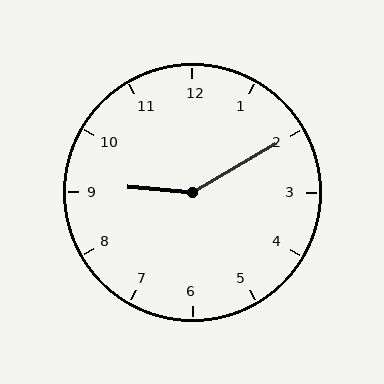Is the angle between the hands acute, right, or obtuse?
It is obtuse.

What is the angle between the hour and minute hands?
Approximately 145 degrees.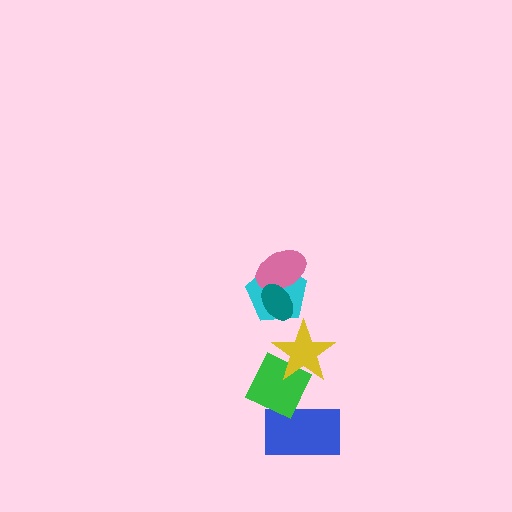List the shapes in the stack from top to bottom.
From top to bottom: the teal ellipse, the pink ellipse, the cyan pentagon, the yellow star, the green diamond, the blue rectangle.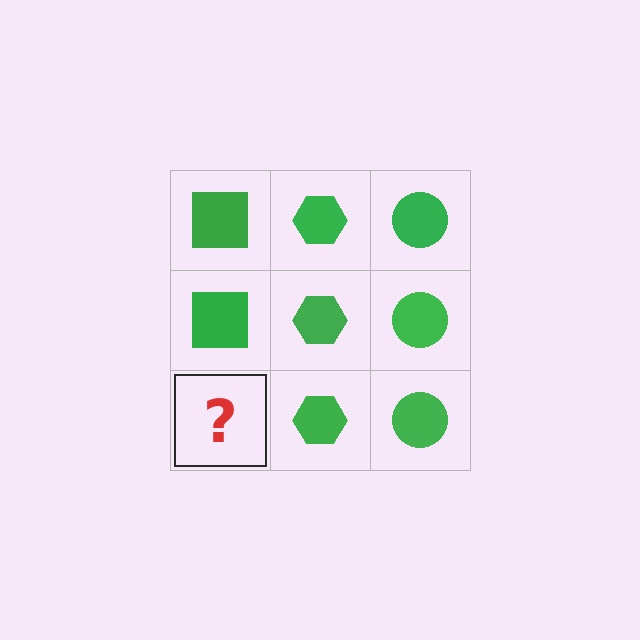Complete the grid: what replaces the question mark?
The question mark should be replaced with a green square.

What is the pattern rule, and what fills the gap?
The rule is that each column has a consistent shape. The gap should be filled with a green square.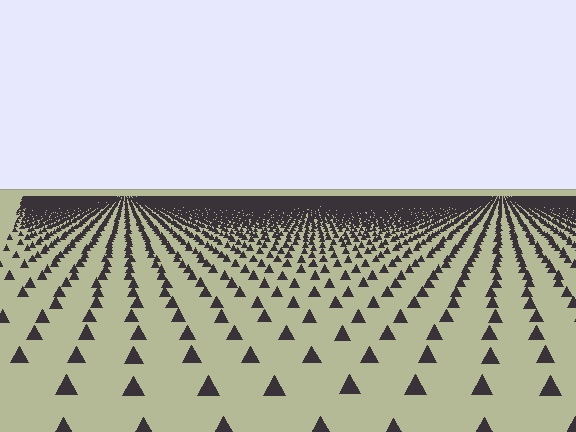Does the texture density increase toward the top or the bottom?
Density increases toward the top.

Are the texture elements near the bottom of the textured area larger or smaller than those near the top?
Larger. Near the bottom, elements are closer to the viewer and appear at a bigger on-screen size.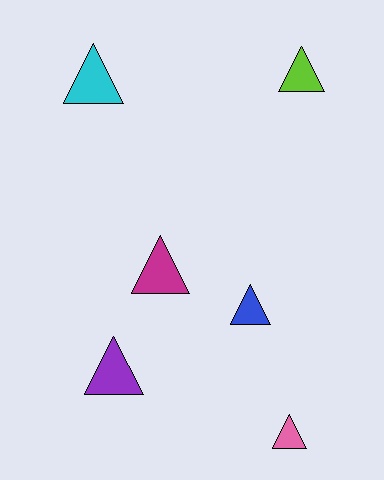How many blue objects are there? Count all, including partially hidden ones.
There is 1 blue object.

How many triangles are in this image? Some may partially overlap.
There are 6 triangles.